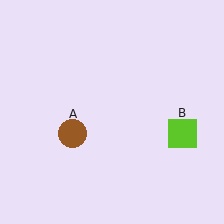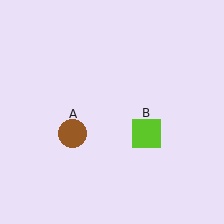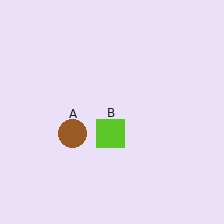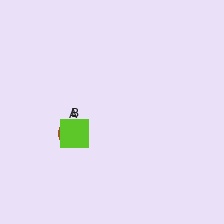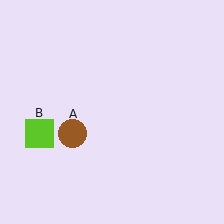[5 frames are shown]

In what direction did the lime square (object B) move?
The lime square (object B) moved left.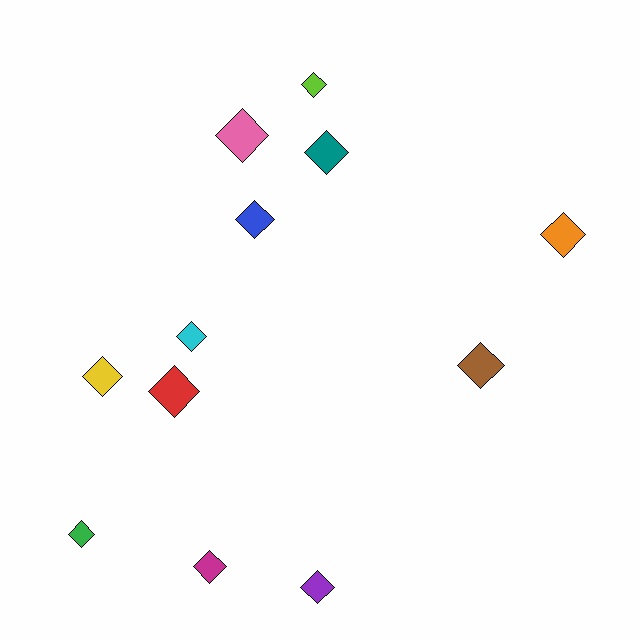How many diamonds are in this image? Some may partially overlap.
There are 12 diamonds.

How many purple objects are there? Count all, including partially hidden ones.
There is 1 purple object.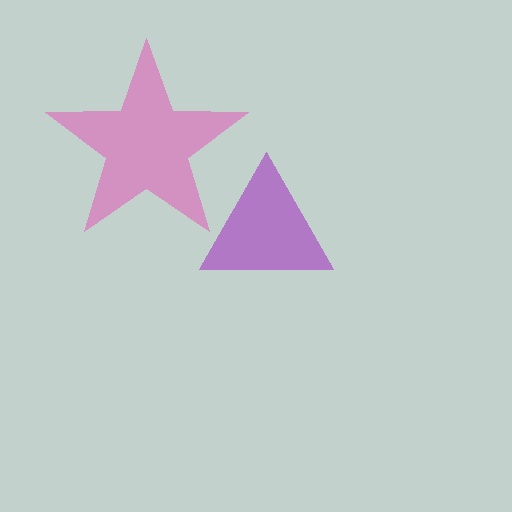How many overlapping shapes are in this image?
There are 2 overlapping shapes in the image.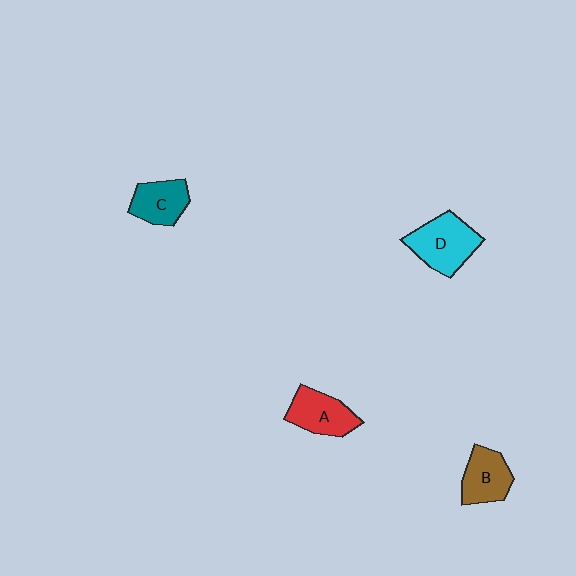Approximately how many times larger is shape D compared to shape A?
Approximately 1.3 times.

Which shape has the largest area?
Shape D (cyan).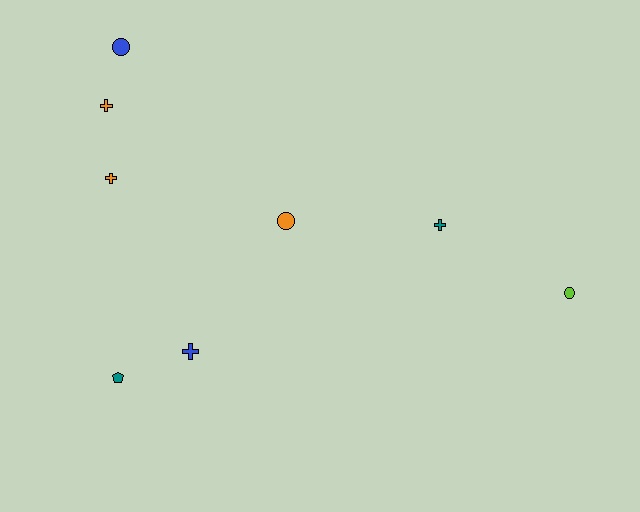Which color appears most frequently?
Orange, with 3 objects.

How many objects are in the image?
There are 8 objects.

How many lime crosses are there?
There are no lime crosses.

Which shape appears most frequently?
Cross, with 4 objects.